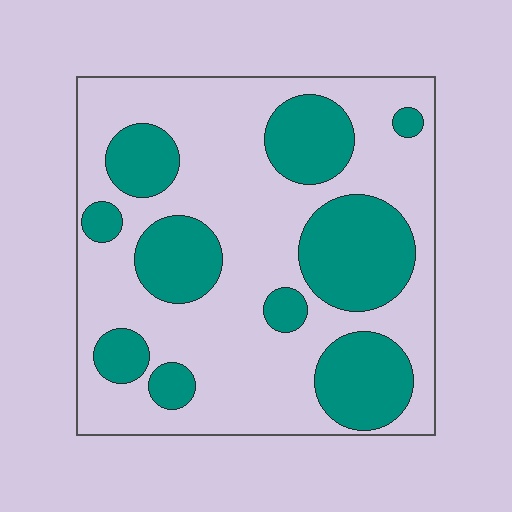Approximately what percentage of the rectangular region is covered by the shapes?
Approximately 35%.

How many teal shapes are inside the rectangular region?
10.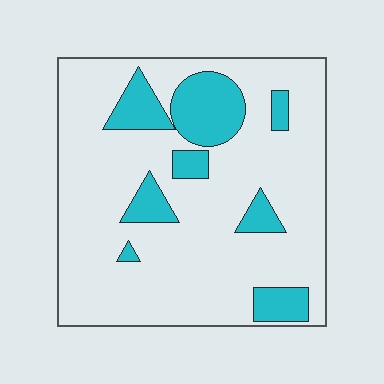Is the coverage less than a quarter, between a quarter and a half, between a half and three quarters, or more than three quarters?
Less than a quarter.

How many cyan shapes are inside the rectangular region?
8.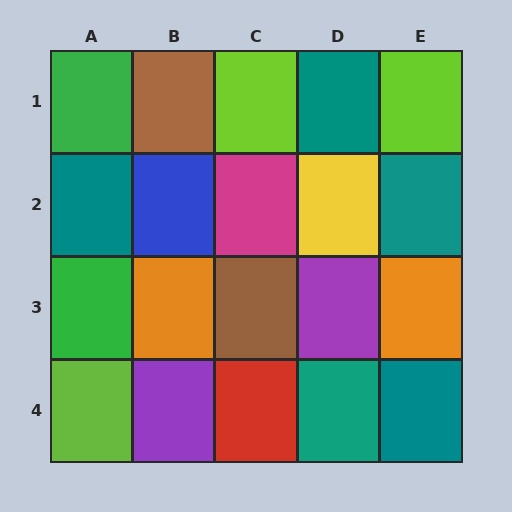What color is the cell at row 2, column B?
Blue.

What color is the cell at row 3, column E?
Orange.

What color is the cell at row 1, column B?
Brown.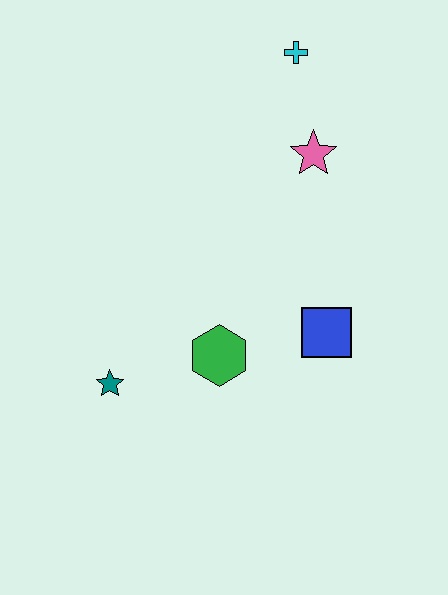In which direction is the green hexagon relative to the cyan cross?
The green hexagon is below the cyan cross.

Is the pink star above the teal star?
Yes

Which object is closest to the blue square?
The green hexagon is closest to the blue square.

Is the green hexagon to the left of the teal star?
No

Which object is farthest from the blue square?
The cyan cross is farthest from the blue square.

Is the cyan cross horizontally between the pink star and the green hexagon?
Yes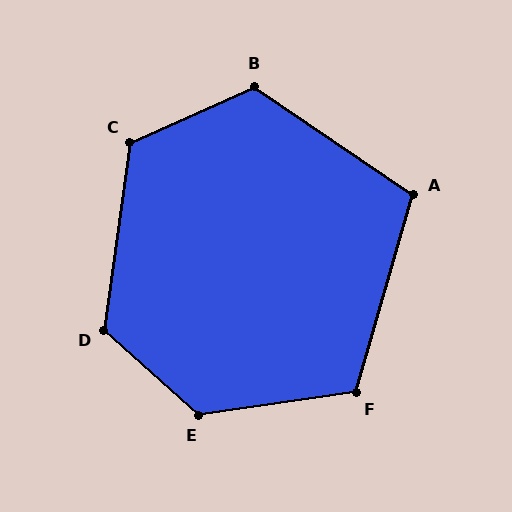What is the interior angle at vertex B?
Approximately 122 degrees (obtuse).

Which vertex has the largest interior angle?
E, at approximately 130 degrees.